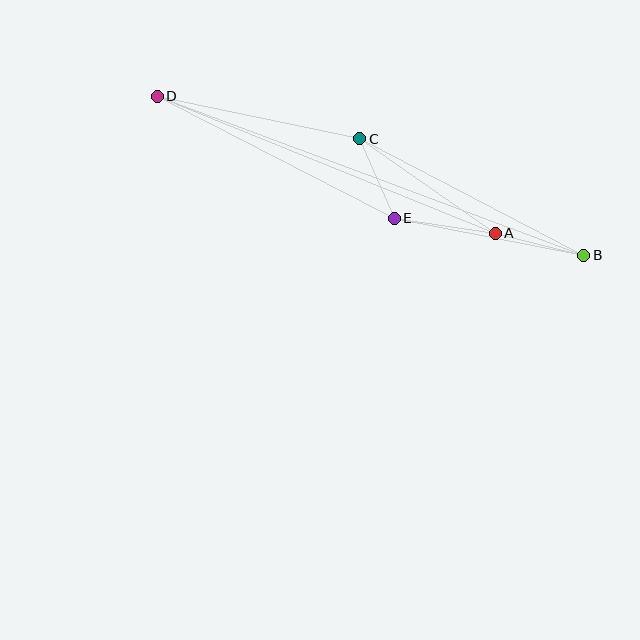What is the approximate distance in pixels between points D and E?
The distance between D and E is approximately 267 pixels.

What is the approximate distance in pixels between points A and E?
The distance between A and E is approximately 102 pixels.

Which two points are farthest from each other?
Points B and D are farthest from each other.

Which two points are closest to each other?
Points C and E are closest to each other.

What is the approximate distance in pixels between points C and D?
The distance between C and D is approximately 207 pixels.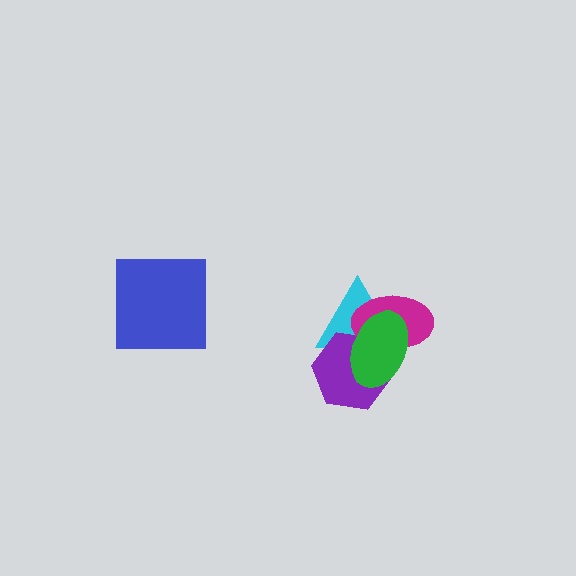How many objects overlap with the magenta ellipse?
3 objects overlap with the magenta ellipse.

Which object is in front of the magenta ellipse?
The green ellipse is in front of the magenta ellipse.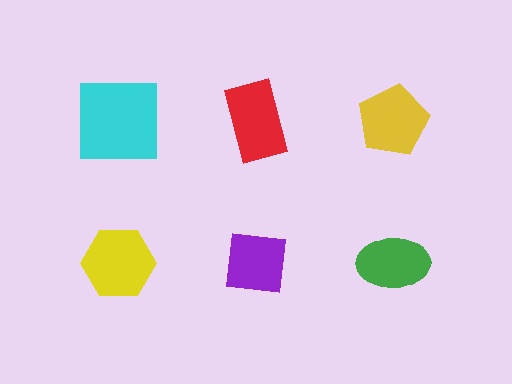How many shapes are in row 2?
3 shapes.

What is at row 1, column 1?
A cyan square.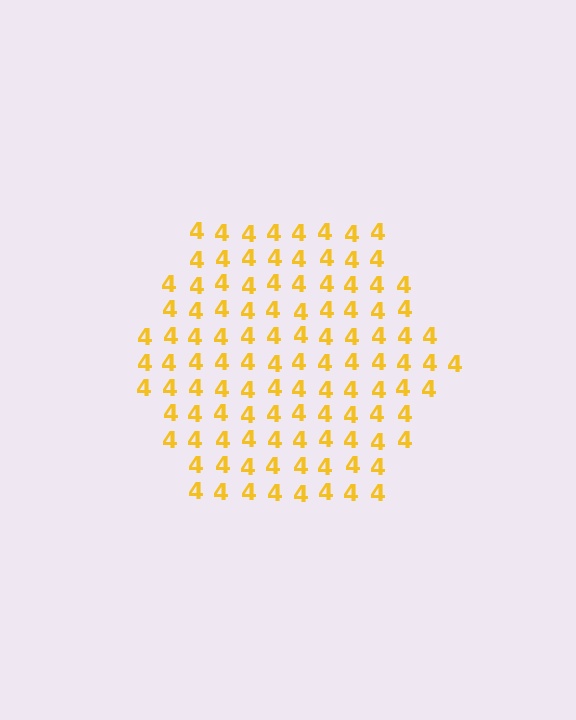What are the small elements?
The small elements are digit 4's.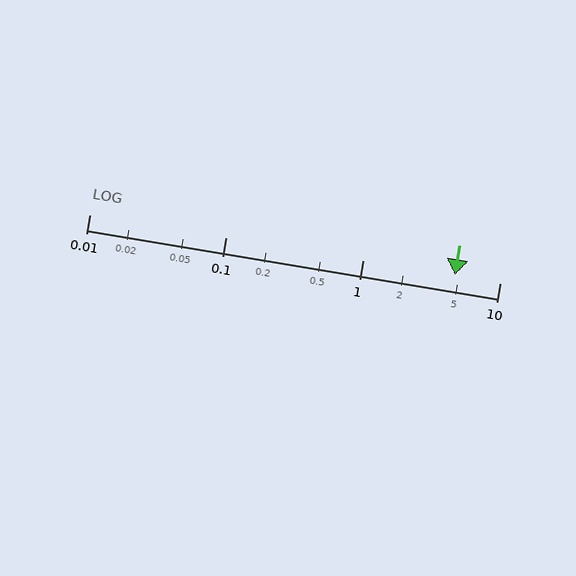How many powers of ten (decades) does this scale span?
The scale spans 3 decades, from 0.01 to 10.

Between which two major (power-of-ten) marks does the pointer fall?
The pointer is between 1 and 10.